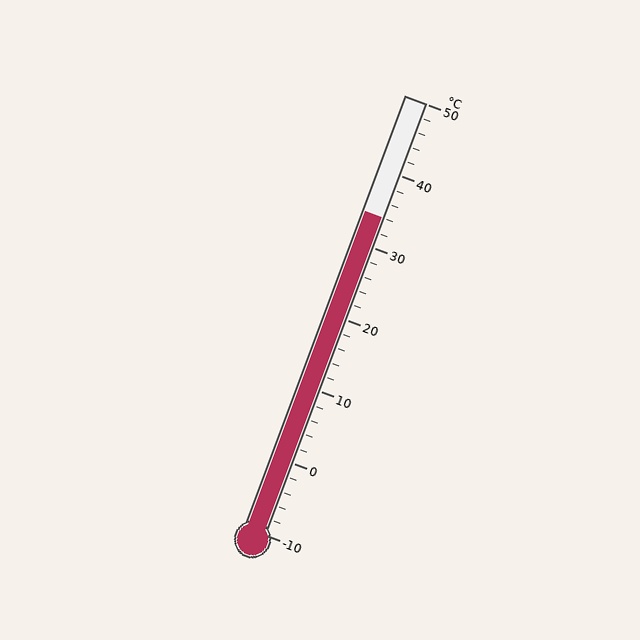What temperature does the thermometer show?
The thermometer shows approximately 34°C.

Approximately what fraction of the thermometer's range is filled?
The thermometer is filled to approximately 75% of its range.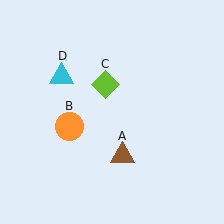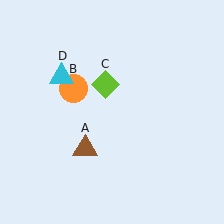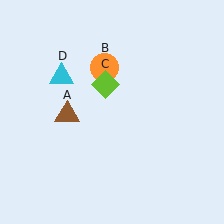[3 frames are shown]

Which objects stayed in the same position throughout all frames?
Lime diamond (object C) and cyan triangle (object D) remained stationary.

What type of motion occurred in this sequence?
The brown triangle (object A), orange circle (object B) rotated clockwise around the center of the scene.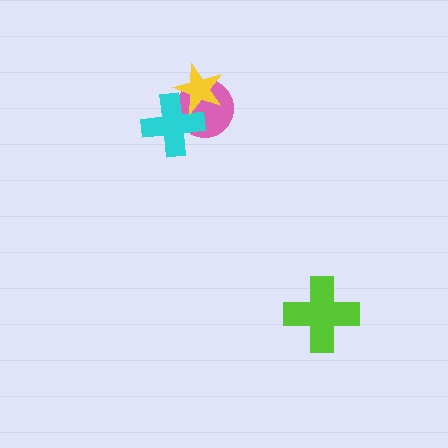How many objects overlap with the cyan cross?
2 objects overlap with the cyan cross.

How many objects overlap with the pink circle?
2 objects overlap with the pink circle.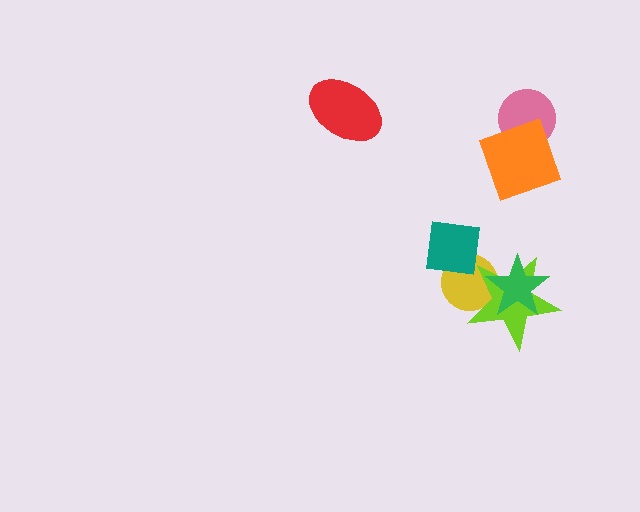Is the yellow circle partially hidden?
Yes, it is partially covered by another shape.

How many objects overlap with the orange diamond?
1 object overlaps with the orange diamond.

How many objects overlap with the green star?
2 objects overlap with the green star.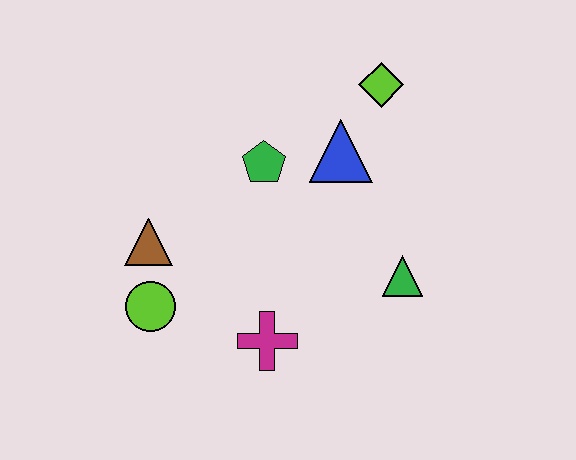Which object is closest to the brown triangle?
The lime circle is closest to the brown triangle.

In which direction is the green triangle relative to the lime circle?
The green triangle is to the right of the lime circle.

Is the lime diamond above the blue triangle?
Yes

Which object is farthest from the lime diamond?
The lime circle is farthest from the lime diamond.